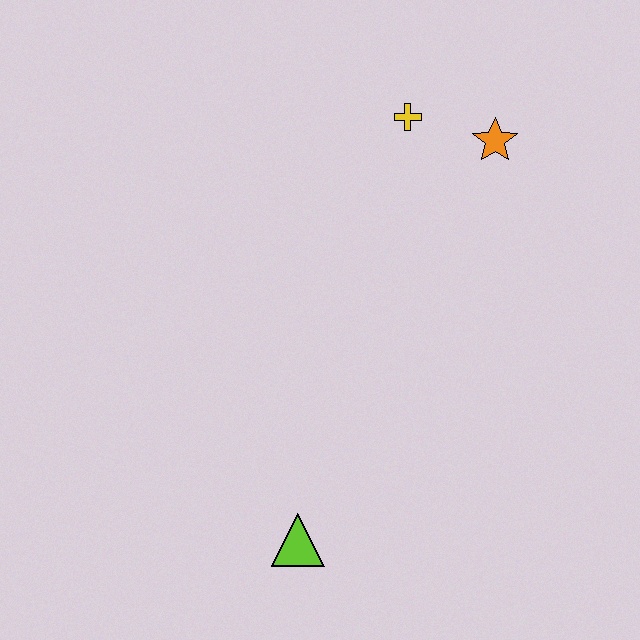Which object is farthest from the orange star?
The lime triangle is farthest from the orange star.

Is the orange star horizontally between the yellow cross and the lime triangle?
No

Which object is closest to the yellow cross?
The orange star is closest to the yellow cross.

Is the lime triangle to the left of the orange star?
Yes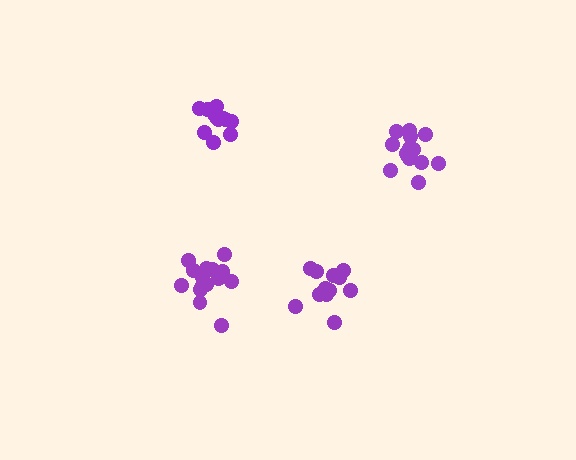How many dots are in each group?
Group 1: 12 dots, Group 2: 15 dots, Group 3: 13 dots, Group 4: 15 dots (55 total).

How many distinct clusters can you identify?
There are 4 distinct clusters.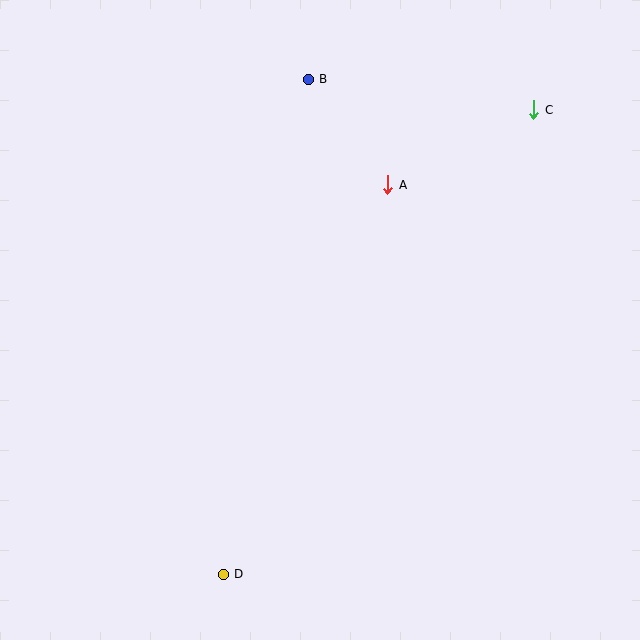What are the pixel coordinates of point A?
Point A is at (388, 185).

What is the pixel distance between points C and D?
The distance between C and D is 559 pixels.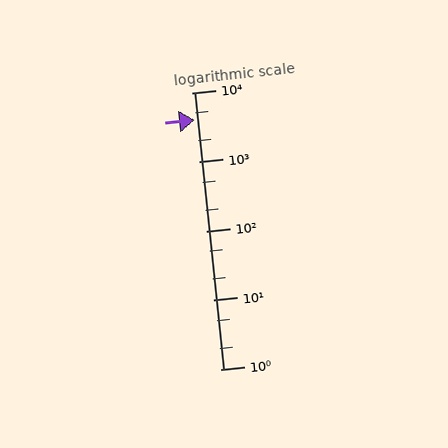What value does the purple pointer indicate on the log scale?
The pointer indicates approximately 4000.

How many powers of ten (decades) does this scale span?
The scale spans 4 decades, from 1 to 10000.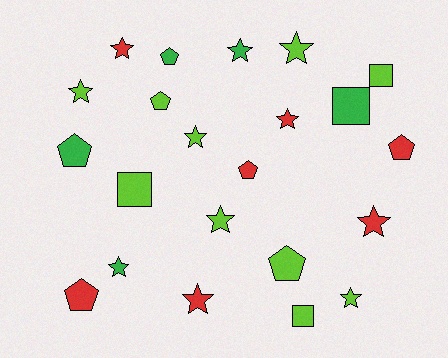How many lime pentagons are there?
There are 2 lime pentagons.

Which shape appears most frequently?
Star, with 11 objects.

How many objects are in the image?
There are 22 objects.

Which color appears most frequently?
Lime, with 10 objects.